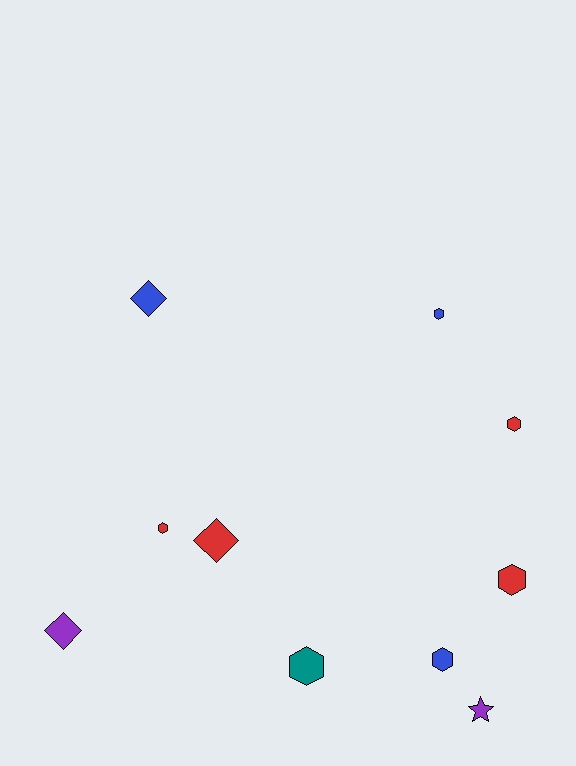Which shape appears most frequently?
Hexagon, with 6 objects.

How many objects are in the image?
There are 10 objects.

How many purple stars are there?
There is 1 purple star.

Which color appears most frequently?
Red, with 4 objects.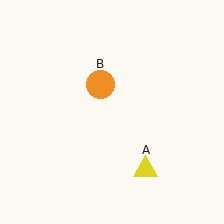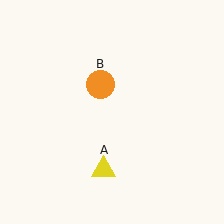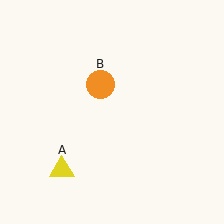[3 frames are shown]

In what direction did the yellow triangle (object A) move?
The yellow triangle (object A) moved left.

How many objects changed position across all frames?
1 object changed position: yellow triangle (object A).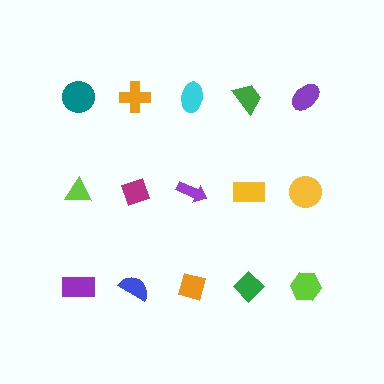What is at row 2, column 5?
A yellow circle.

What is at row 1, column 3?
A cyan ellipse.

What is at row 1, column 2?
An orange cross.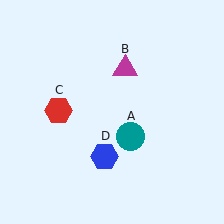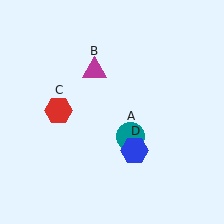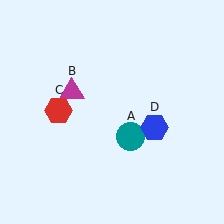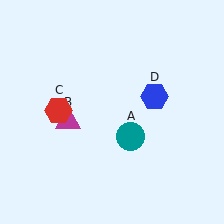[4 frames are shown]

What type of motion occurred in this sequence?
The magenta triangle (object B), blue hexagon (object D) rotated counterclockwise around the center of the scene.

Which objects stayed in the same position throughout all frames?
Teal circle (object A) and red hexagon (object C) remained stationary.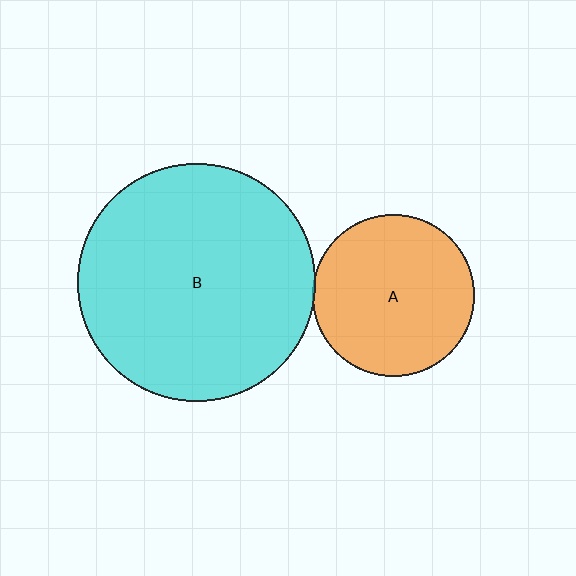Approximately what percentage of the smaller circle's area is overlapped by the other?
Approximately 5%.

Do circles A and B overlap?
Yes.